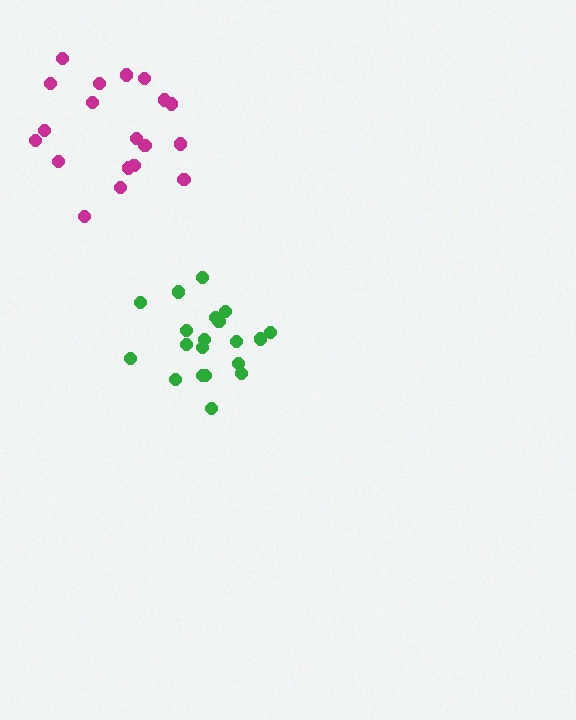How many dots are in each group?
Group 1: 19 dots, Group 2: 20 dots (39 total).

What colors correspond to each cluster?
The clusters are colored: magenta, green.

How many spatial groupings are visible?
There are 2 spatial groupings.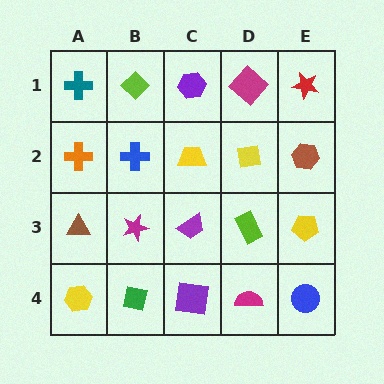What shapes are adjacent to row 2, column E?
A red star (row 1, column E), a yellow pentagon (row 3, column E), a yellow square (row 2, column D).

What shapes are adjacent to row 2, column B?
A lime diamond (row 1, column B), a magenta star (row 3, column B), an orange cross (row 2, column A), a yellow trapezoid (row 2, column C).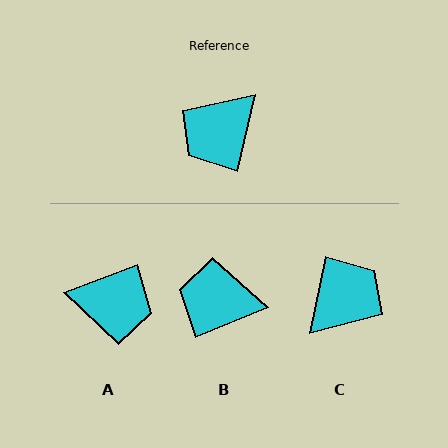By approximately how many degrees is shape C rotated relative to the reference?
Approximately 178 degrees clockwise.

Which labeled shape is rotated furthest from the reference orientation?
C, about 178 degrees away.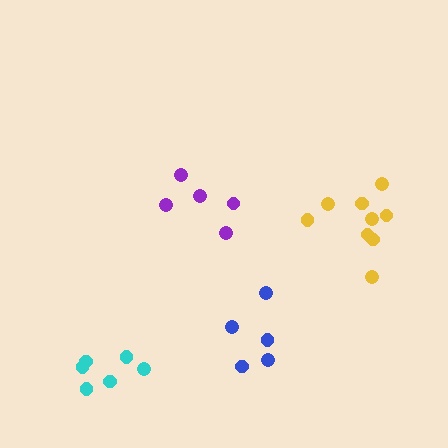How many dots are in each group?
Group 1: 5 dots, Group 2: 5 dots, Group 3: 9 dots, Group 4: 6 dots (25 total).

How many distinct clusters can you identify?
There are 4 distinct clusters.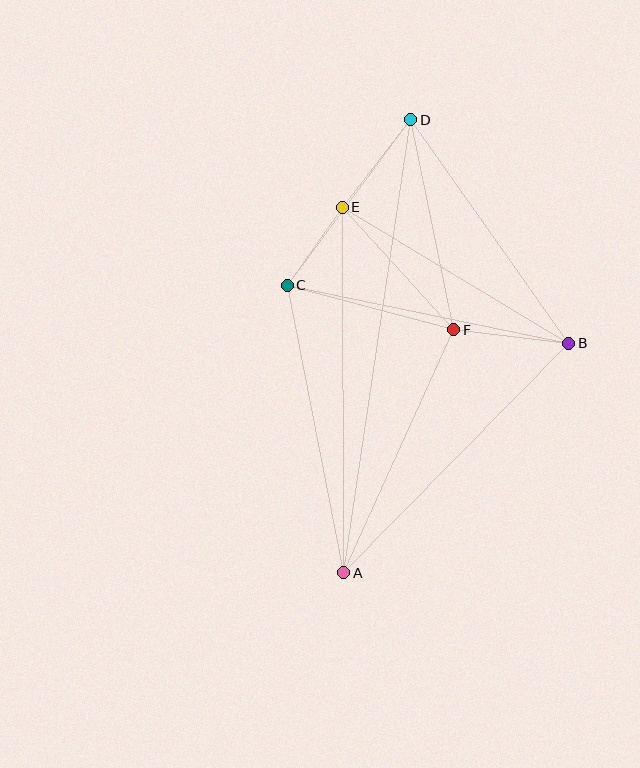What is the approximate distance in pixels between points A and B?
The distance between A and B is approximately 322 pixels.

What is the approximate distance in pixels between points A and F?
The distance between A and F is approximately 267 pixels.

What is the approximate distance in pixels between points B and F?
The distance between B and F is approximately 116 pixels.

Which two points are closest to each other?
Points C and E are closest to each other.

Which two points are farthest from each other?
Points A and D are farthest from each other.